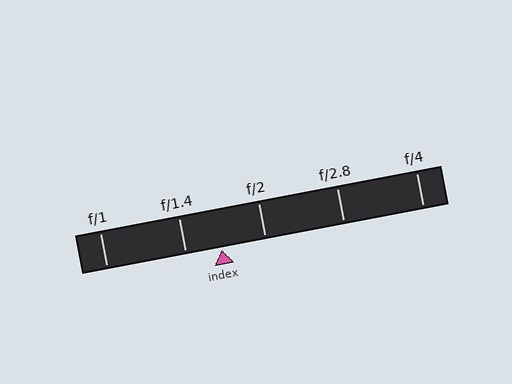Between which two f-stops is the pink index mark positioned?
The index mark is between f/1.4 and f/2.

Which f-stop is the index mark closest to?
The index mark is closest to f/1.4.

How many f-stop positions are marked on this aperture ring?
There are 5 f-stop positions marked.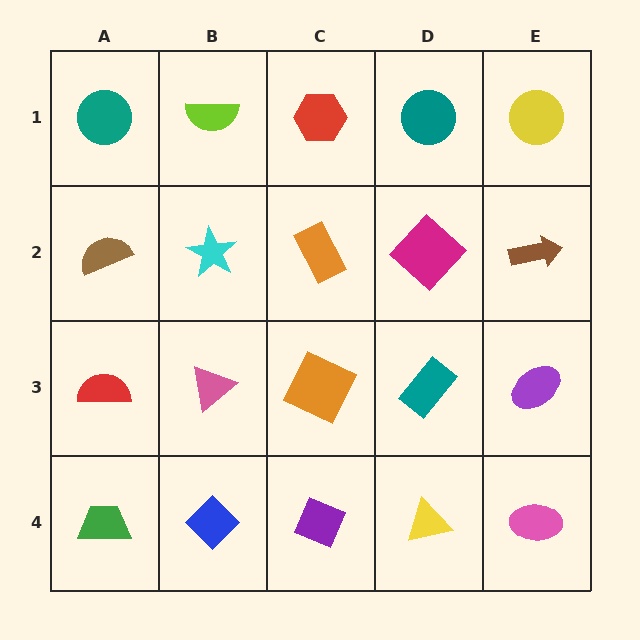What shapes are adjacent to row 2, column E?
A yellow circle (row 1, column E), a purple ellipse (row 3, column E), a magenta diamond (row 2, column D).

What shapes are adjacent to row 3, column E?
A brown arrow (row 2, column E), a pink ellipse (row 4, column E), a teal rectangle (row 3, column D).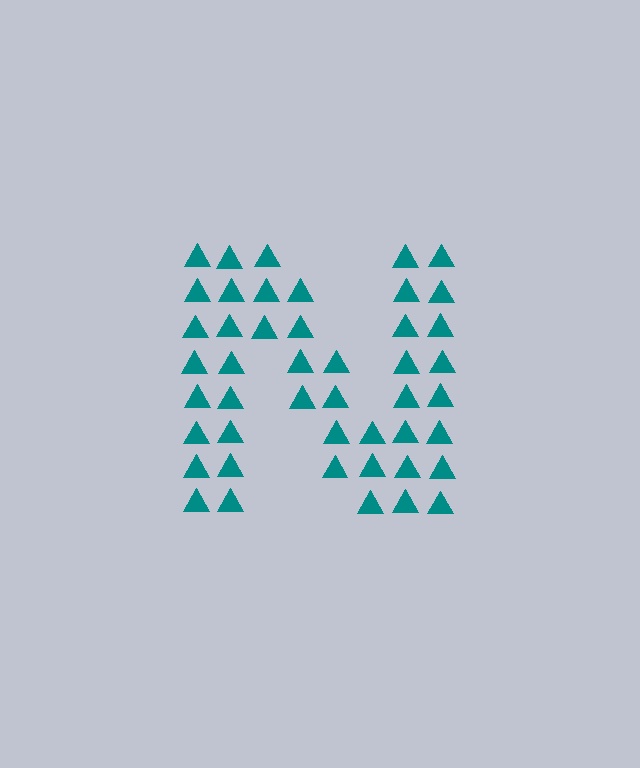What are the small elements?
The small elements are triangles.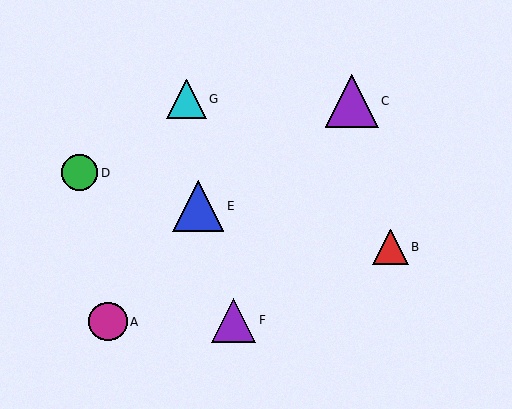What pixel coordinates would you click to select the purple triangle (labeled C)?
Click at (352, 101) to select the purple triangle C.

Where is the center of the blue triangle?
The center of the blue triangle is at (198, 206).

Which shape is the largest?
The purple triangle (labeled C) is the largest.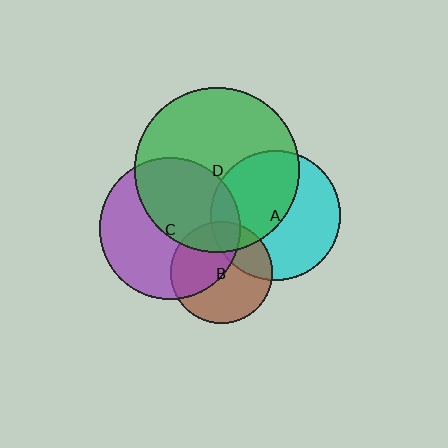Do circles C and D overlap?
Yes.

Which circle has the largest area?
Circle D (green).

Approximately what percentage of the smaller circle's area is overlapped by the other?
Approximately 45%.